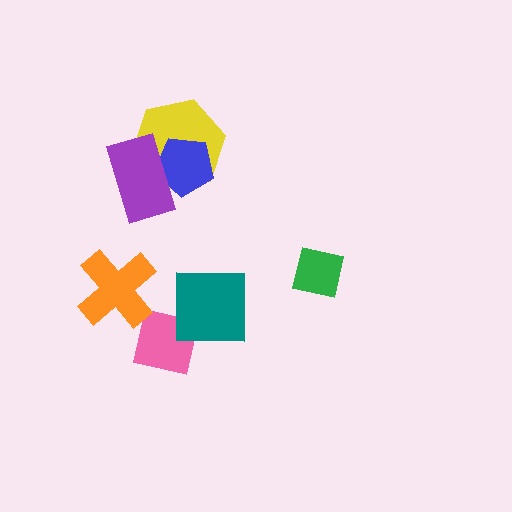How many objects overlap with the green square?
0 objects overlap with the green square.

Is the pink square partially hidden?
Yes, it is partially covered by another shape.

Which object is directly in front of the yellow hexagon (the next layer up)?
The blue pentagon is directly in front of the yellow hexagon.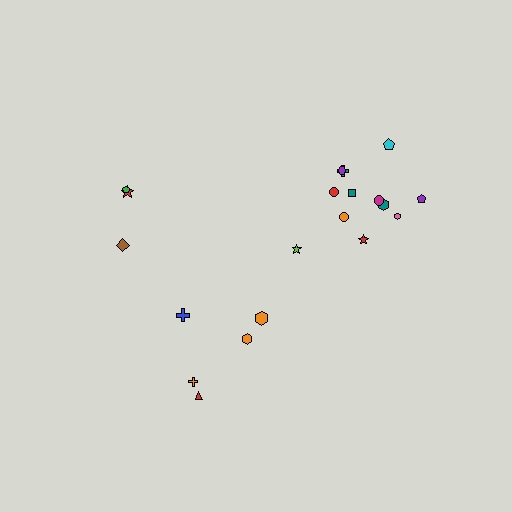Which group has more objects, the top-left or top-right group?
The top-right group.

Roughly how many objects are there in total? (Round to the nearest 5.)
Roughly 20 objects in total.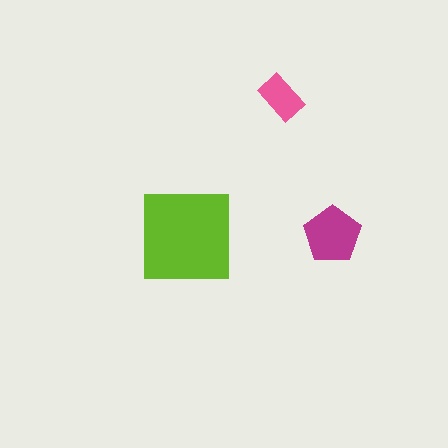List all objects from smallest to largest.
The pink rectangle, the magenta pentagon, the lime square.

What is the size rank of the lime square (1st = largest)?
1st.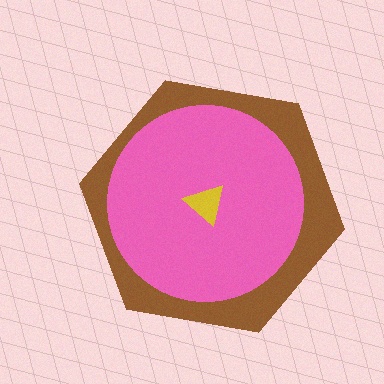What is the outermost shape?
The brown hexagon.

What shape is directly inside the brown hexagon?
The pink circle.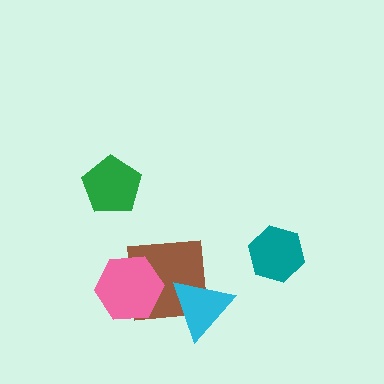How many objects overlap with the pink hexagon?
1 object overlaps with the pink hexagon.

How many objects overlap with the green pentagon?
0 objects overlap with the green pentagon.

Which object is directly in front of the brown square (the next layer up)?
The pink hexagon is directly in front of the brown square.